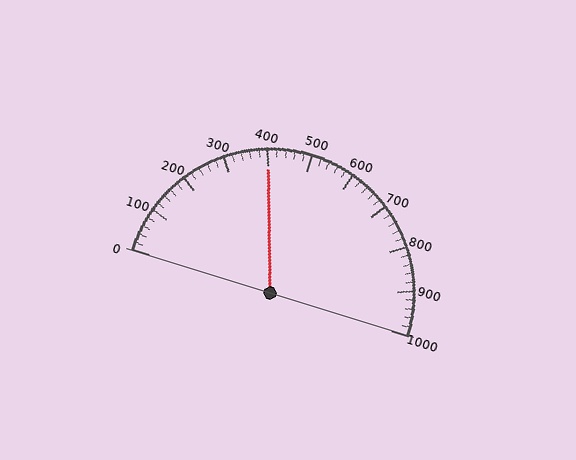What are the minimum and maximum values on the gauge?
The gauge ranges from 0 to 1000.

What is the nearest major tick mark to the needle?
The nearest major tick mark is 400.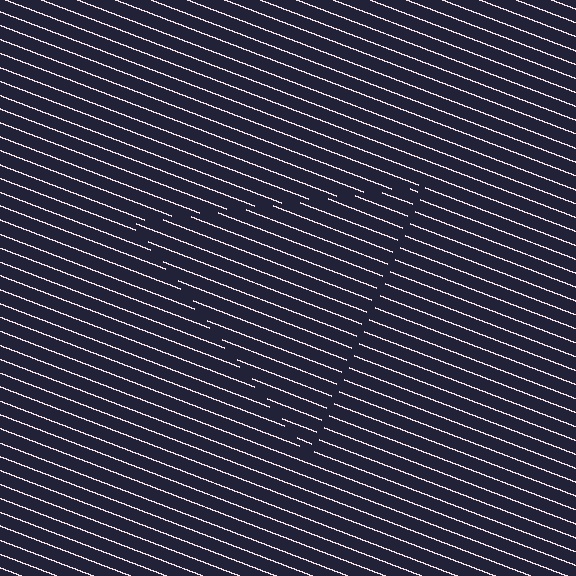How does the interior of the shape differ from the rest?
The interior of the shape contains the same grating, shifted by half a period — the contour is defined by the phase discontinuity where line-ends from the inner and outer gratings abut.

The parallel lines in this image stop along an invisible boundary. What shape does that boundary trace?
An illusory triangle. The interior of the shape contains the same grating, shifted by half a period — the contour is defined by the phase discontinuity where line-ends from the inner and outer gratings abut.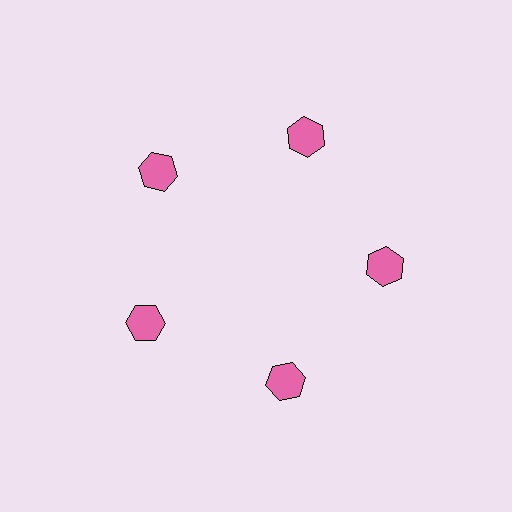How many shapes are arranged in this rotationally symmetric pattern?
There are 5 shapes, arranged in 5 groups of 1.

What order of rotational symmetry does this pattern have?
This pattern has 5-fold rotational symmetry.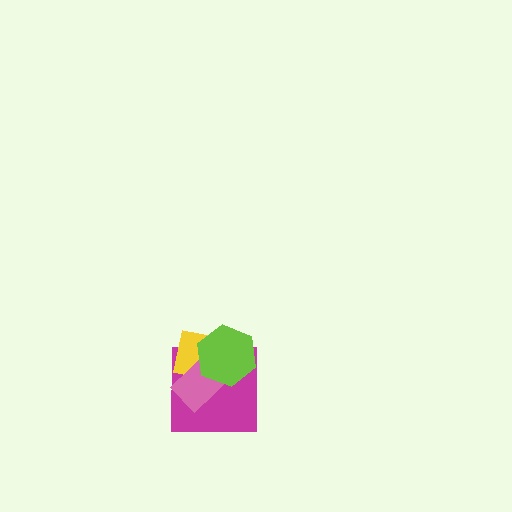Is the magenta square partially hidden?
Yes, it is partially covered by another shape.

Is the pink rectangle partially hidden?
Yes, it is partially covered by another shape.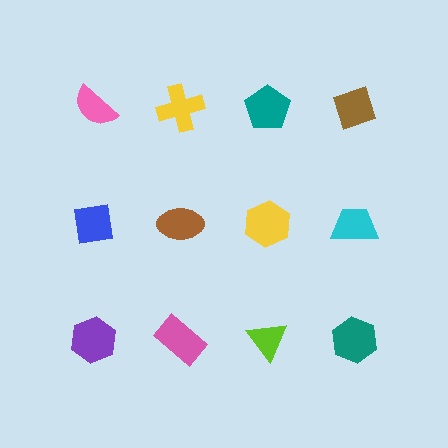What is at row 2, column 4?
A cyan trapezoid.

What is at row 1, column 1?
A pink semicircle.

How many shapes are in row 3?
4 shapes.